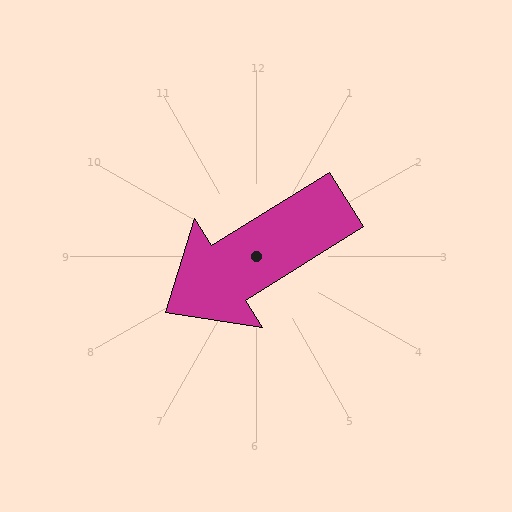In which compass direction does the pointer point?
Southwest.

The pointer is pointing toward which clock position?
Roughly 8 o'clock.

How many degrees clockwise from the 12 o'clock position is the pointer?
Approximately 238 degrees.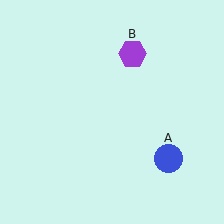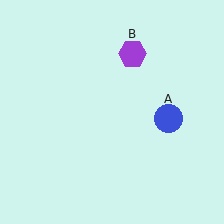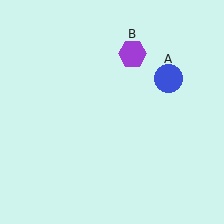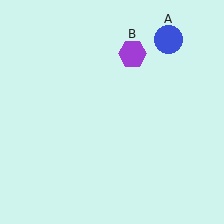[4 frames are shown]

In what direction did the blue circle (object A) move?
The blue circle (object A) moved up.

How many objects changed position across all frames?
1 object changed position: blue circle (object A).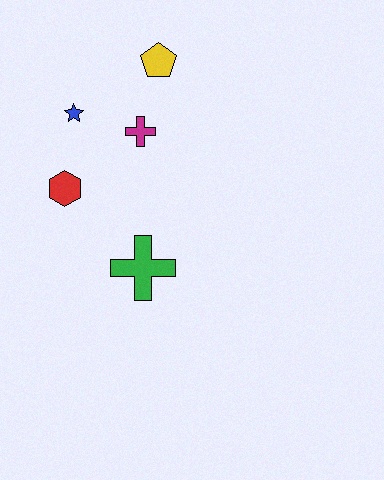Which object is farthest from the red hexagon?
The yellow pentagon is farthest from the red hexagon.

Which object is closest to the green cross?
The red hexagon is closest to the green cross.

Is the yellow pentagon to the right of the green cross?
Yes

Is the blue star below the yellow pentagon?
Yes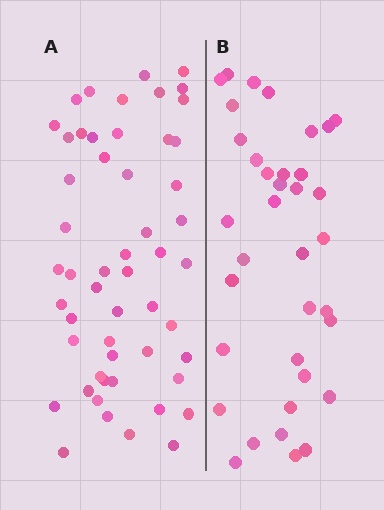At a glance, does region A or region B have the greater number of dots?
Region A (the left region) has more dots.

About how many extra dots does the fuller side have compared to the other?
Region A has approximately 15 more dots than region B.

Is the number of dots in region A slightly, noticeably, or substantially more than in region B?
Region A has substantially more. The ratio is roughly 1.5 to 1.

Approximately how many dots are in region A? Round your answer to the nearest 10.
About 50 dots. (The exact count is 53, which rounds to 50.)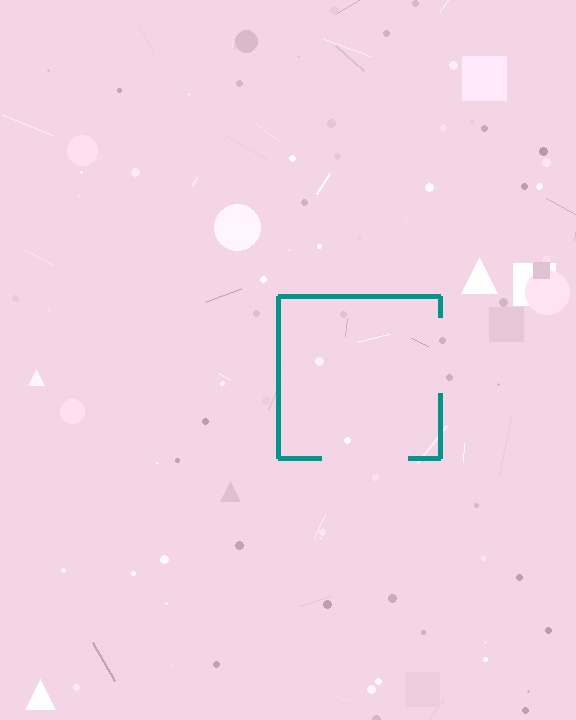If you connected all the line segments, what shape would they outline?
They would outline a square.